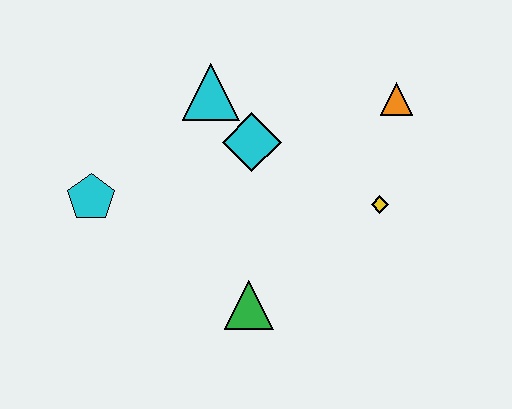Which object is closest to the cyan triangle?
The cyan diamond is closest to the cyan triangle.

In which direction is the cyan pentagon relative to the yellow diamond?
The cyan pentagon is to the left of the yellow diamond.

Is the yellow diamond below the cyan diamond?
Yes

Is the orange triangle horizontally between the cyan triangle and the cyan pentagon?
No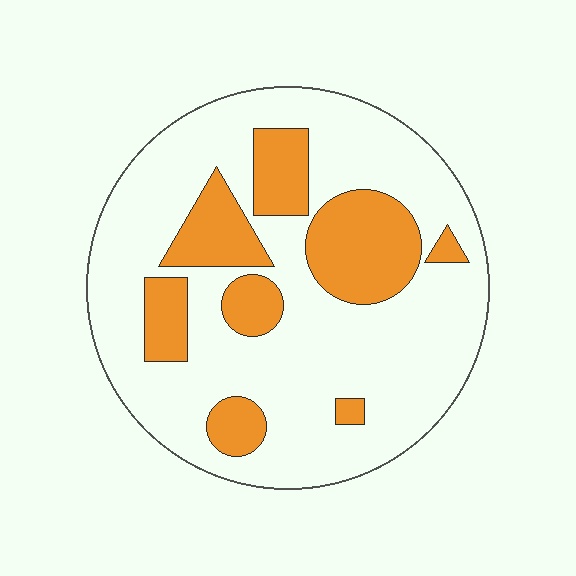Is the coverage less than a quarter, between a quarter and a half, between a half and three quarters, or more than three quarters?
Between a quarter and a half.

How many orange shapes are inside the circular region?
8.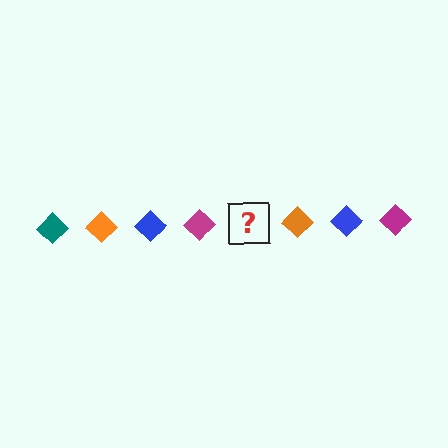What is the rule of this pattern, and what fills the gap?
The rule is that the pattern cycles through teal, orange, blue, magenta diamonds. The gap should be filled with a teal diamond.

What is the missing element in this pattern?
The missing element is a teal diamond.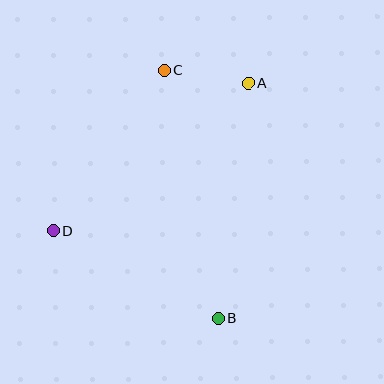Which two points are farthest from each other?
Points B and C are farthest from each other.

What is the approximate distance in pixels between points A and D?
The distance between A and D is approximately 245 pixels.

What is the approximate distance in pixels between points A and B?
The distance between A and B is approximately 237 pixels.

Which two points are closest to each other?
Points A and C are closest to each other.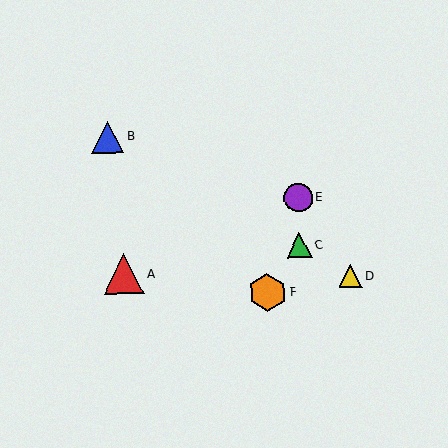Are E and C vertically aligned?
Yes, both are at x≈298.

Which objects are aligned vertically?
Objects C, E are aligned vertically.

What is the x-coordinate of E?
Object E is at x≈298.